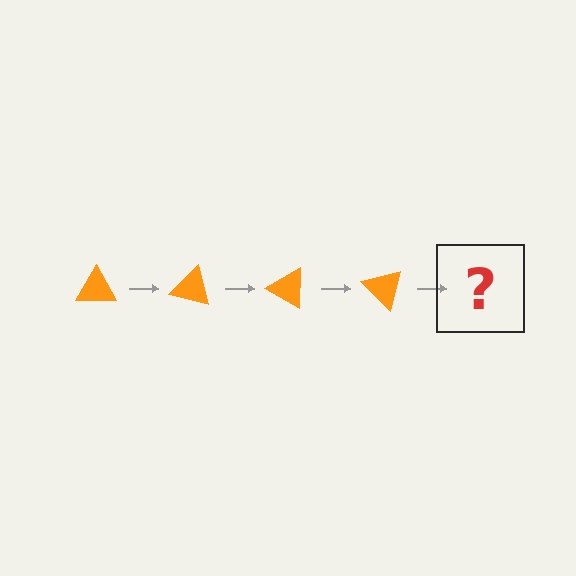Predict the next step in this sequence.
The next step is an orange triangle rotated 60 degrees.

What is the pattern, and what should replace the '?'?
The pattern is that the triangle rotates 15 degrees each step. The '?' should be an orange triangle rotated 60 degrees.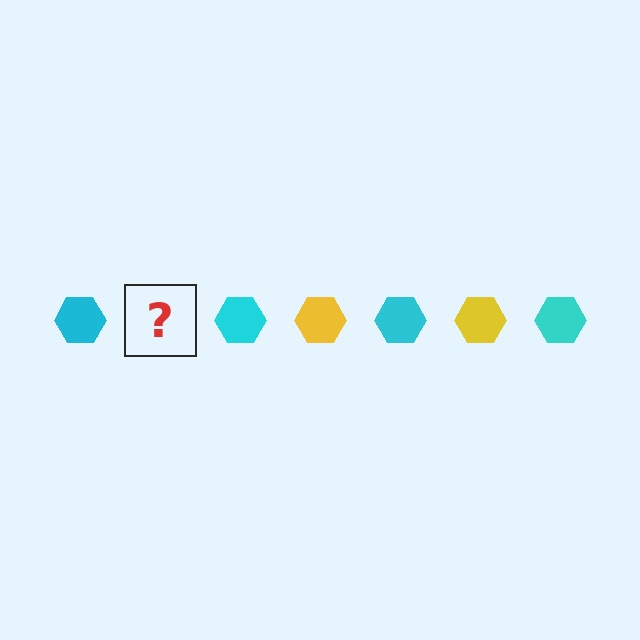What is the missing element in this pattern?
The missing element is a yellow hexagon.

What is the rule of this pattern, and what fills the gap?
The rule is that the pattern cycles through cyan, yellow hexagons. The gap should be filled with a yellow hexagon.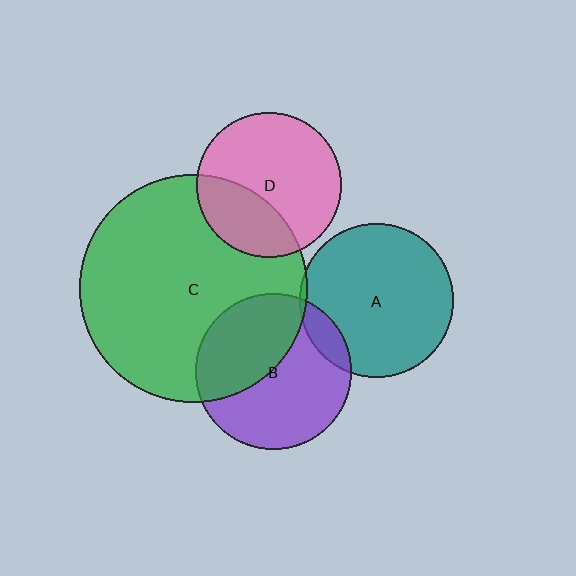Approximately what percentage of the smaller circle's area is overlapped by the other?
Approximately 10%.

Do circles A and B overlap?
Yes.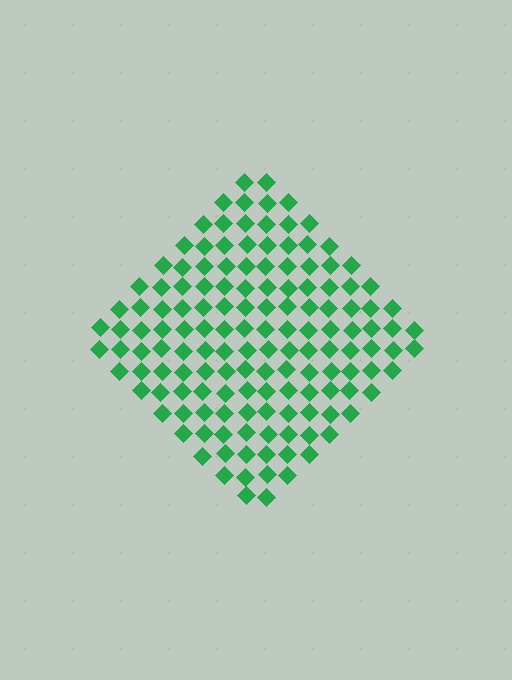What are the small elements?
The small elements are diamonds.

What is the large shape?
The large shape is a diamond.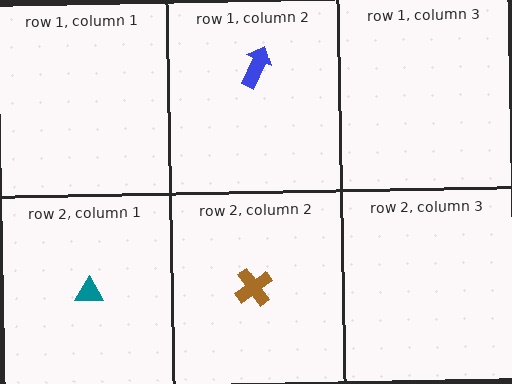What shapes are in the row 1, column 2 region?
The blue arrow.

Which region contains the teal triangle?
The row 2, column 1 region.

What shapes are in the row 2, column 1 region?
The teal triangle.